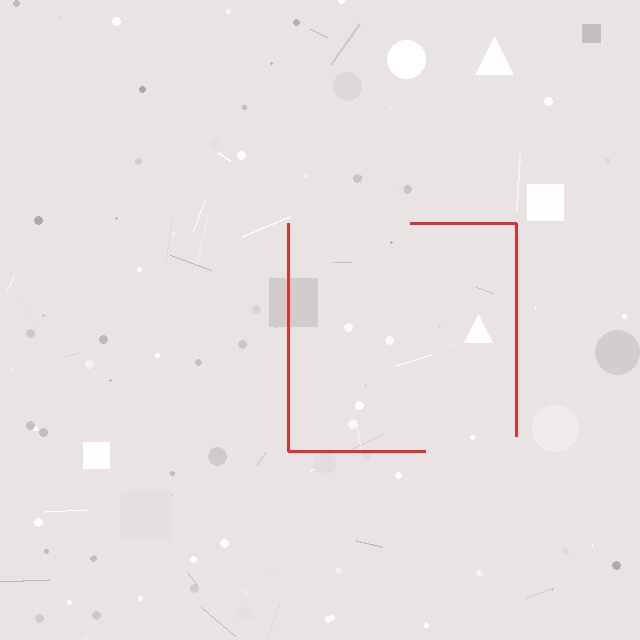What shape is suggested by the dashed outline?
The dashed outline suggests a square.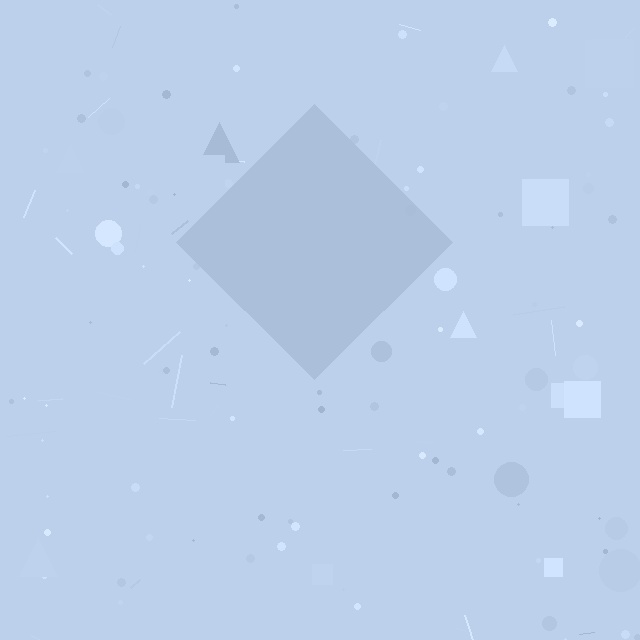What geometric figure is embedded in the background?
A diamond is embedded in the background.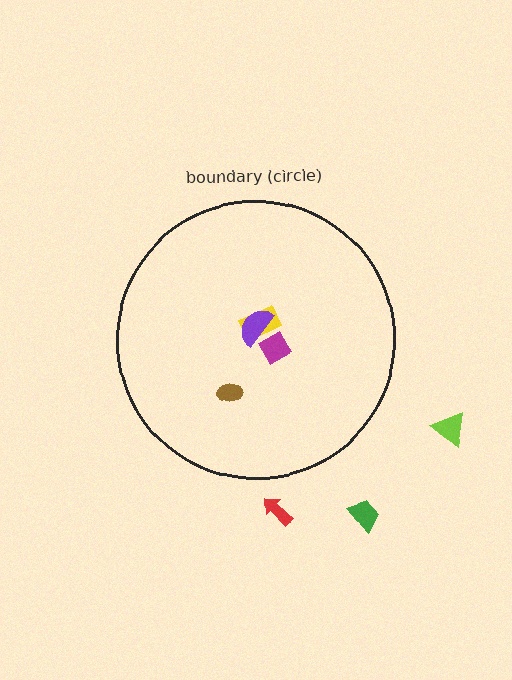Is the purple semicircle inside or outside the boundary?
Inside.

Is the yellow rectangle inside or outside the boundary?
Inside.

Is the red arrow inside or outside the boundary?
Outside.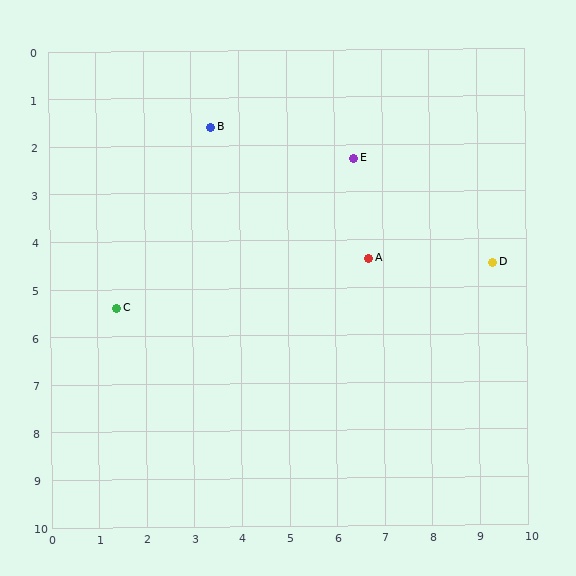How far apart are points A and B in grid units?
Points A and B are about 4.3 grid units apart.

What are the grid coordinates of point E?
Point E is at approximately (6.4, 2.3).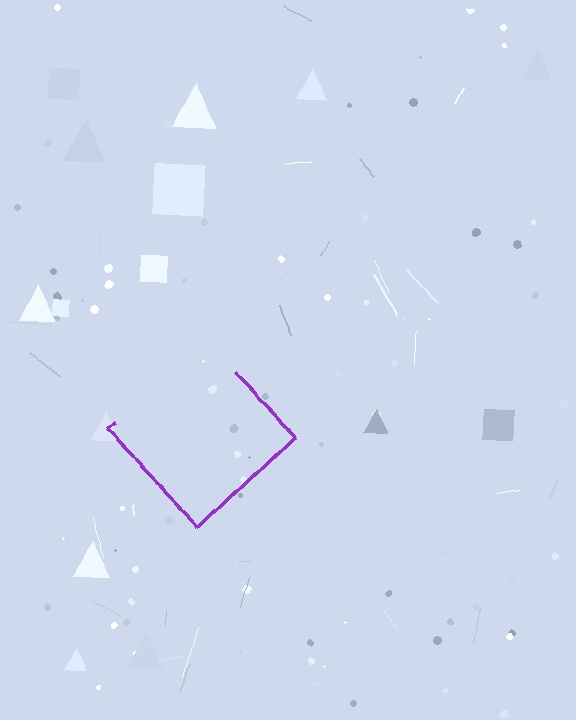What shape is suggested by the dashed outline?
The dashed outline suggests a diamond.